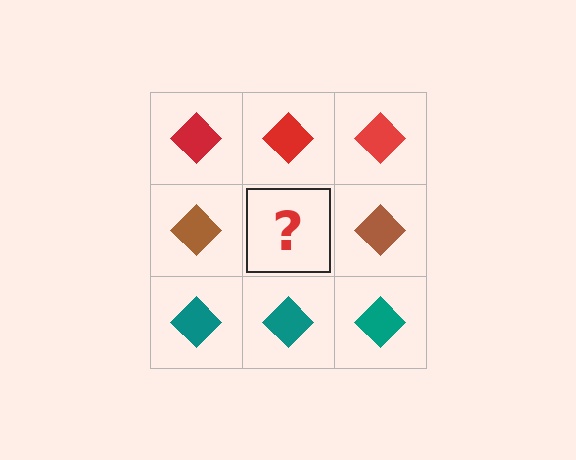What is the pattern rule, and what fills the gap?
The rule is that each row has a consistent color. The gap should be filled with a brown diamond.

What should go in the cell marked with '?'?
The missing cell should contain a brown diamond.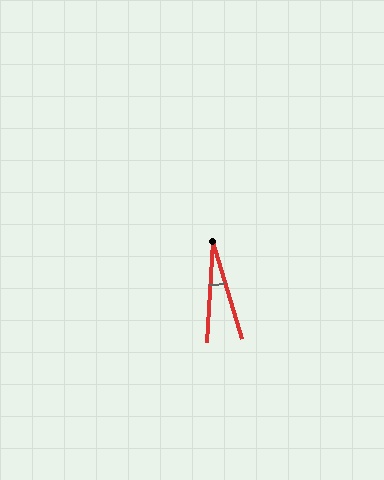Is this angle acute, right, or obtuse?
It is acute.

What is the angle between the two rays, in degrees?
Approximately 20 degrees.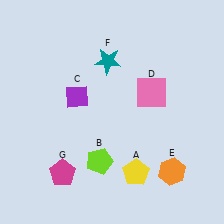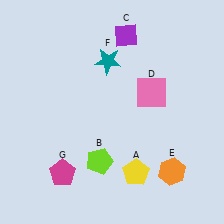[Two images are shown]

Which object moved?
The purple diamond (C) moved up.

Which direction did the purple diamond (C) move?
The purple diamond (C) moved up.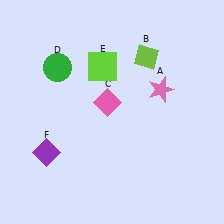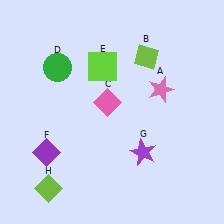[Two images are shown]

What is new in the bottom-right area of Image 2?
A purple star (G) was added in the bottom-right area of Image 2.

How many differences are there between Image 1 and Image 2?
There are 2 differences between the two images.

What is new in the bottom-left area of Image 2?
A lime diamond (H) was added in the bottom-left area of Image 2.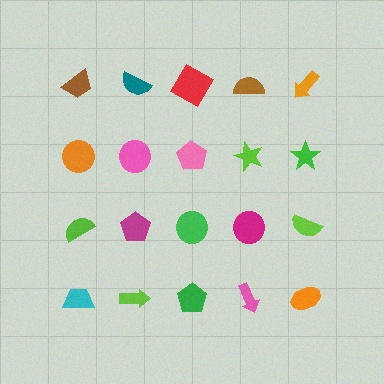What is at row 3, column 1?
A lime semicircle.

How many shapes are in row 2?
5 shapes.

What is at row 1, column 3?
A red diamond.